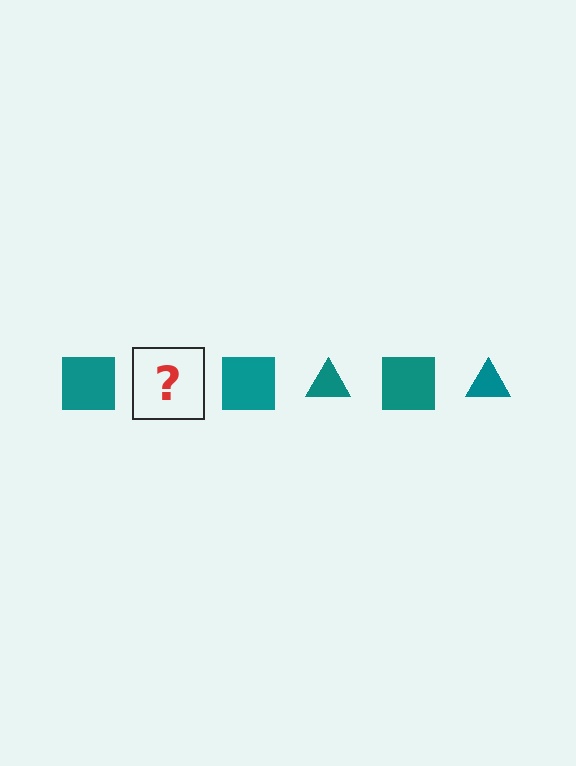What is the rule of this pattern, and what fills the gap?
The rule is that the pattern cycles through square, triangle shapes in teal. The gap should be filled with a teal triangle.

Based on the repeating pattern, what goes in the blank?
The blank should be a teal triangle.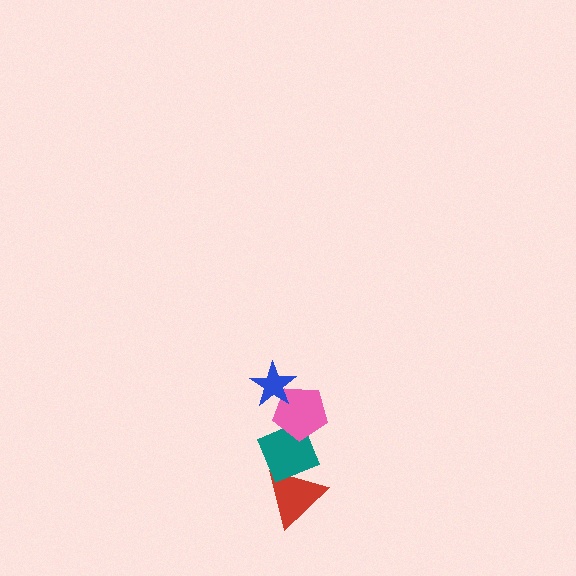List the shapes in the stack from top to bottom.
From top to bottom: the blue star, the pink pentagon, the teal diamond, the red triangle.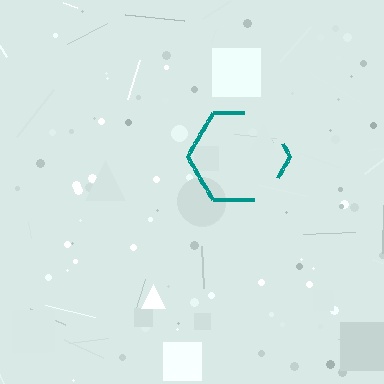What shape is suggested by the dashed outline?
The dashed outline suggests a hexagon.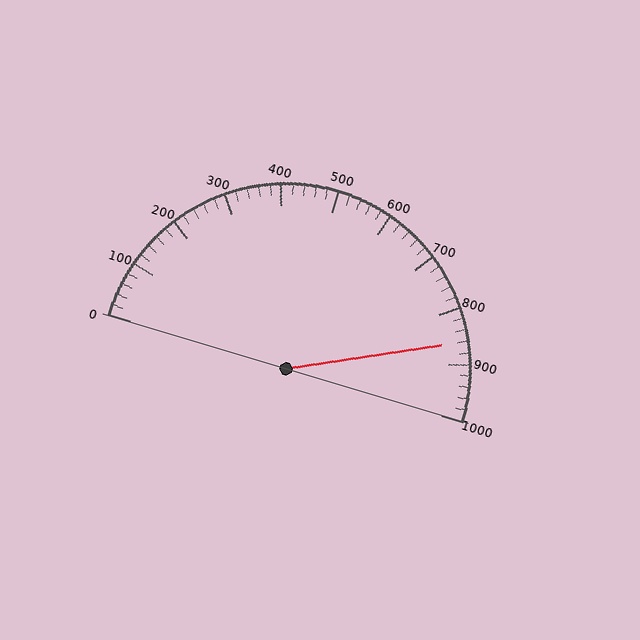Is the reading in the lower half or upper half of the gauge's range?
The reading is in the upper half of the range (0 to 1000).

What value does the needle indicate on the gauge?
The needle indicates approximately 860.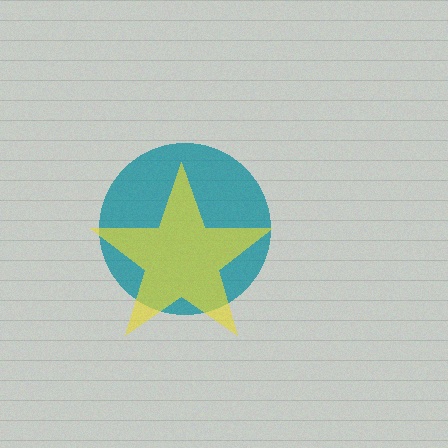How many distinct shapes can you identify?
There are 2 distinct shapes: a teal circle, a yellow star.